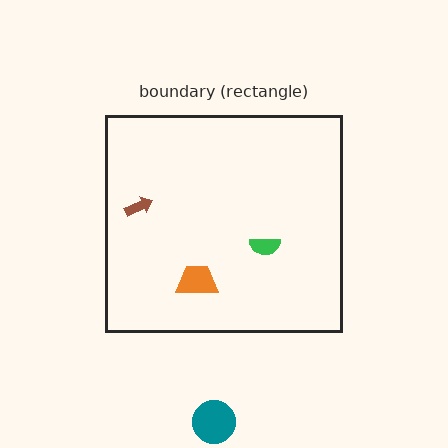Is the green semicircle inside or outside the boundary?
Inside.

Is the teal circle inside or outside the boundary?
Outside.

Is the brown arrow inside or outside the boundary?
Inside.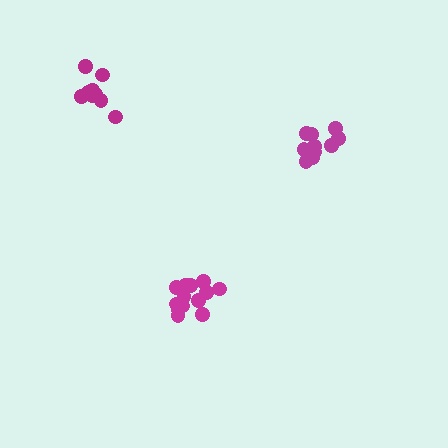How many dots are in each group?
Group 1: 14 dots, Group 2: 9 dots, Group 3: 10 dots (33 total).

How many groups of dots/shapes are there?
There are 3 groups.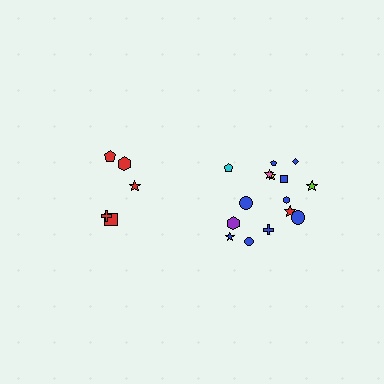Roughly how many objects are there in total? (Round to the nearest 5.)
Roughly 20 objects in total.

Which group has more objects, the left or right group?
The right group.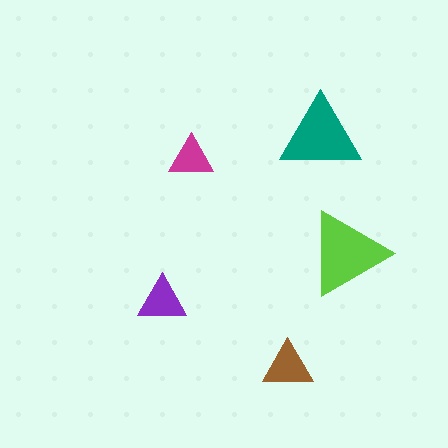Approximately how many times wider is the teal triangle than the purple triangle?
About 1.5 times wider.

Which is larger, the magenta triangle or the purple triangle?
The purple one.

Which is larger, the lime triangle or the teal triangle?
The lime one.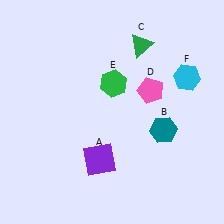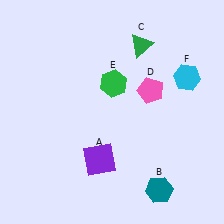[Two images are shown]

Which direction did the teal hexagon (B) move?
The teal hexagon (B) moved down.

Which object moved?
The teal hexagon (B) moved down.